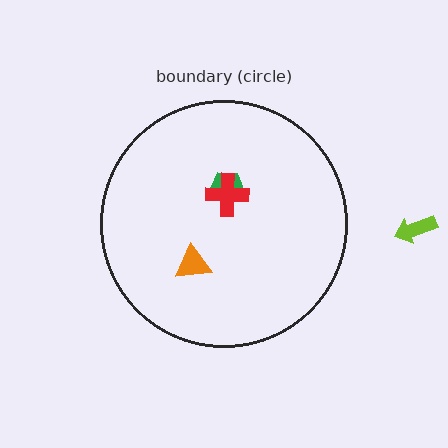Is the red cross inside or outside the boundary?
Inside.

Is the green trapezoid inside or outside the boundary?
Inside.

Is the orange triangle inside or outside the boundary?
Inside.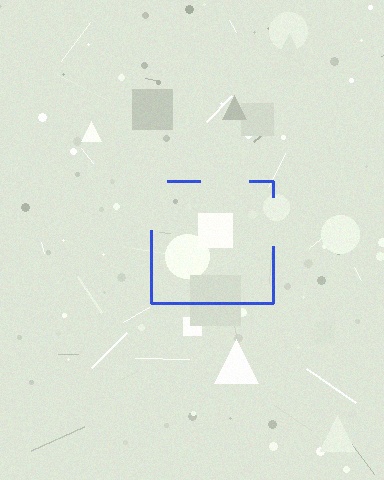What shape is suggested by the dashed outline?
The dashed outline suggests a square.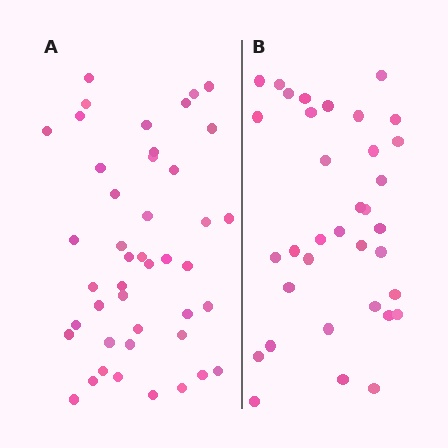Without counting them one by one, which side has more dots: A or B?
Region A (the left region) has more dots.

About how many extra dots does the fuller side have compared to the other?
Region A has roughly 8 or so more dots than region B.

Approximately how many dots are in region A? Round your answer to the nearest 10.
About 40 dots. (The exact count is 44, which rounds to 40.)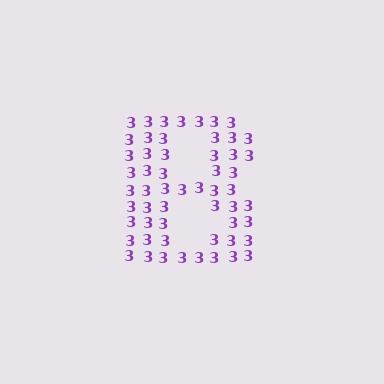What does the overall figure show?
The overall figure shows the letter B.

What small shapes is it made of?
It is made of small digit 3's.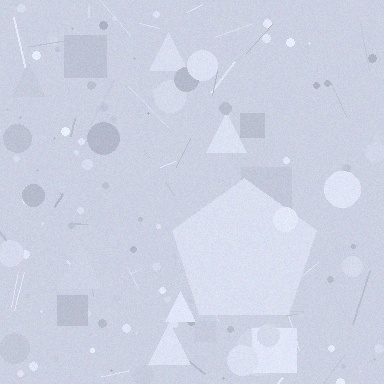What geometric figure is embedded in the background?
A pentagon is embedded in the background.